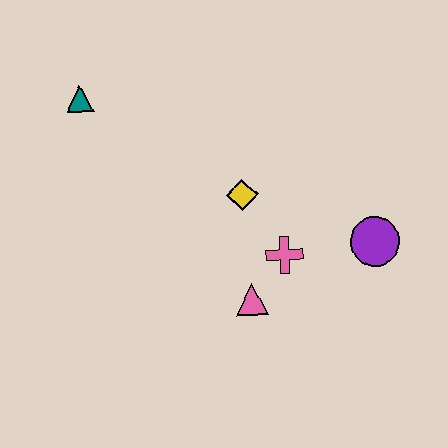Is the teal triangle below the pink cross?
No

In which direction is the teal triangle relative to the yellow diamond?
The teal triangle is to the left of the yellow diamond.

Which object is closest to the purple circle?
The pink cross is closest to the purple circle.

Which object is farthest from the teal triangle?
The purple circle is farthest from the teal triangle.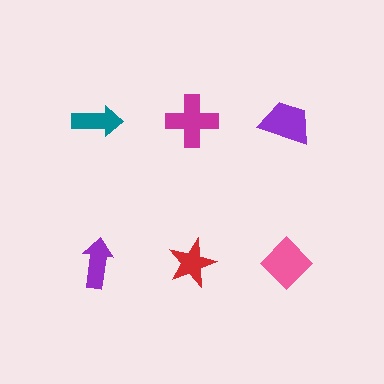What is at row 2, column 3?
A pink diamond.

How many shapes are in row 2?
3 shapes.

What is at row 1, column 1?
A teal arrow.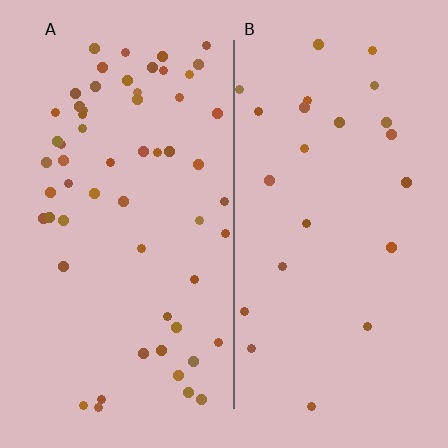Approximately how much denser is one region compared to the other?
Approximately 2.5× — region A over region B.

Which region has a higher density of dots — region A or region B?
A (the left).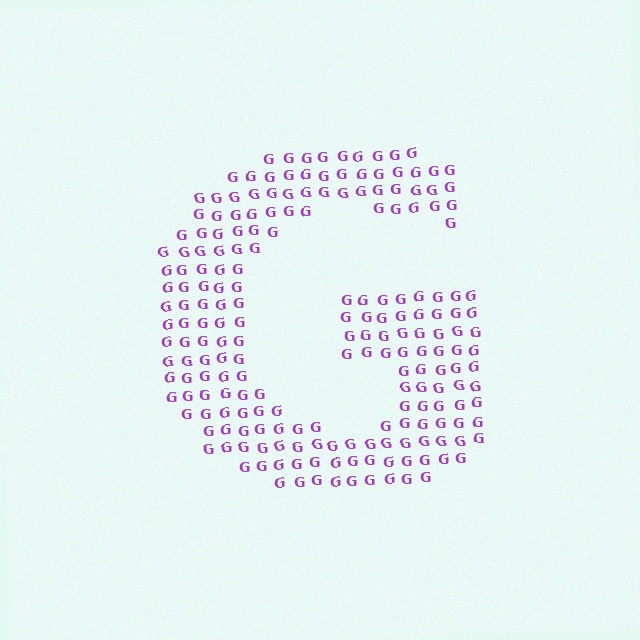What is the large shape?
The large shape is the letter G.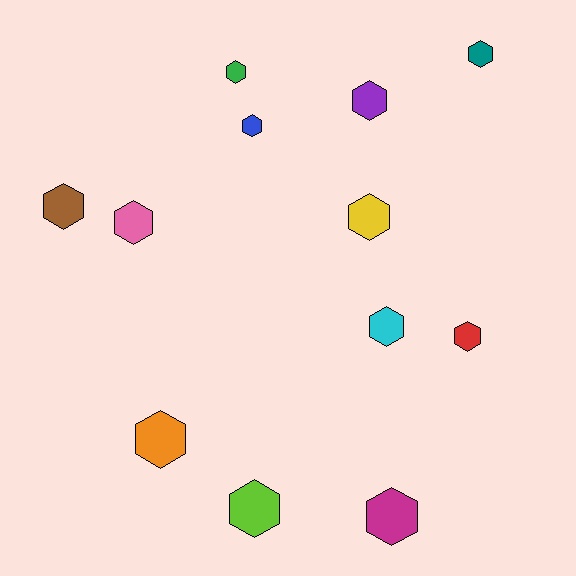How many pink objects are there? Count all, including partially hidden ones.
There is 1 pink object.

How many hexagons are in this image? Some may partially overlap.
There are 12 hexagons.